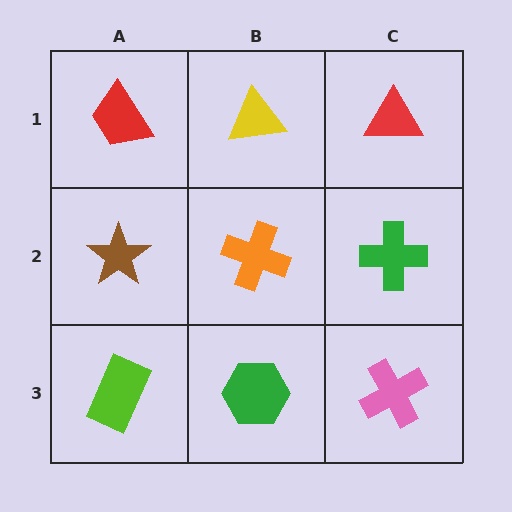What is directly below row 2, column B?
A green hexagon.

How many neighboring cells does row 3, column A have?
2.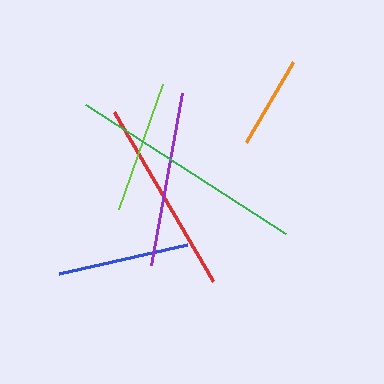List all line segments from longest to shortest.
From longest to shortest: green, red, purple, lime, blue, orange.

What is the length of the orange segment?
The orange segment is approximately 93 pixels long.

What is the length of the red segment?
The red segment is approximately 195 pixels long.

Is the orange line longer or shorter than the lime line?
The lime line is longer than the orange line.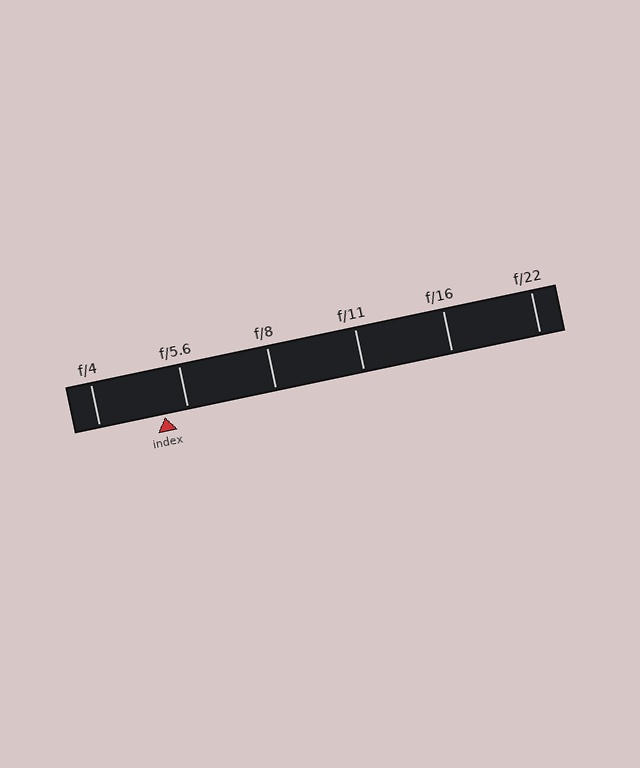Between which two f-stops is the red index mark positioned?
The index mark is between f/4 and f/5.6.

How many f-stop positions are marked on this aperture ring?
There are 6 f-stop positions marked.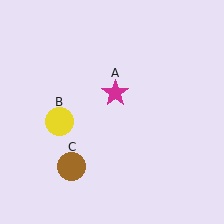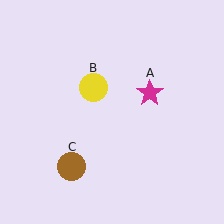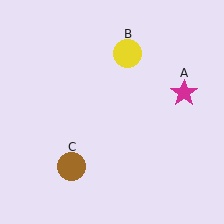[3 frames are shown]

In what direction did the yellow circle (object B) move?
The yellow circle (object B) moved up and to the right.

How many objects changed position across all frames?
2 objects changed position: magenta star (object A), yellow circle (object B).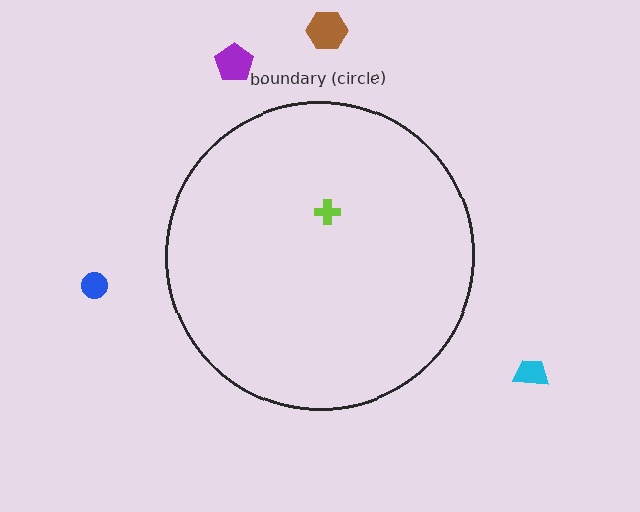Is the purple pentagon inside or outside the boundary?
Outside.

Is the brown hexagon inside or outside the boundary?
Outside.